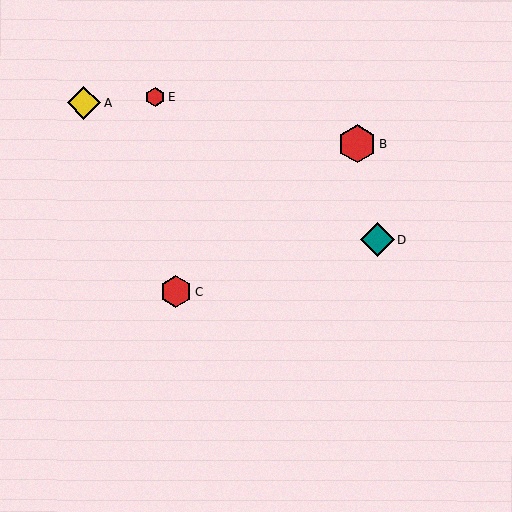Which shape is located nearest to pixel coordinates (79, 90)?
The yellow diamond (labeled A) at (84, 103) is nearest to that location.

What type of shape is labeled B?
Shape B is a red hexagon.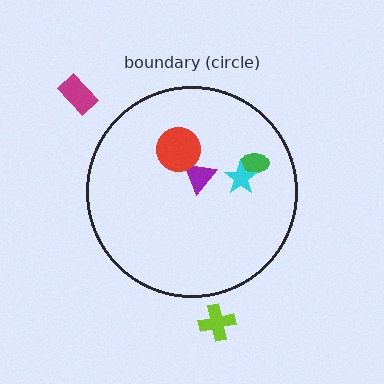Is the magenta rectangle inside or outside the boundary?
Outside.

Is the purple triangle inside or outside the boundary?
Inside.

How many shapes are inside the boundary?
4 inside, 2 outside.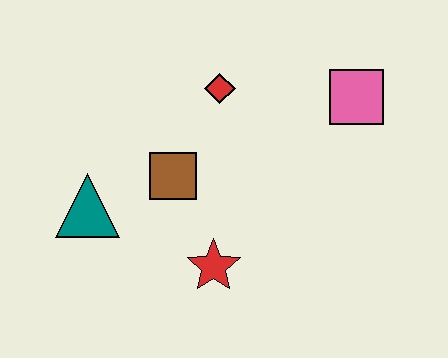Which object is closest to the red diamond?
The brown square is closest to the red diamond.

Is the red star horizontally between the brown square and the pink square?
Yes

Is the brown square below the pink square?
Yes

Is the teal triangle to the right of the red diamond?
No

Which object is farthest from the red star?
The pink square is farthest from the red star.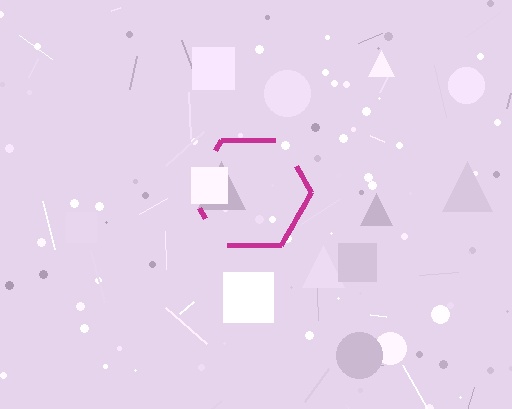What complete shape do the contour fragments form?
The contour fragments form a hexagon.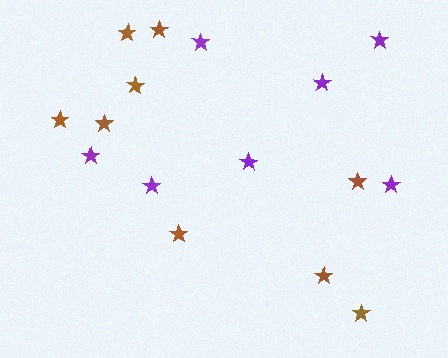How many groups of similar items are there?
There are 2 groups: one group of purple stars (7) and one group of brown stars (9).